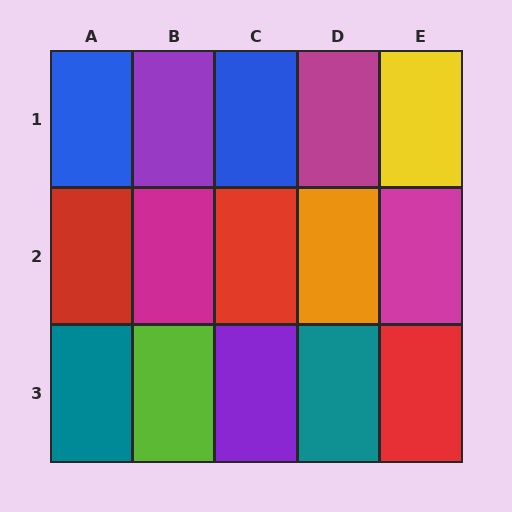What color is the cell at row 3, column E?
Red.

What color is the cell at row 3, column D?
Teal.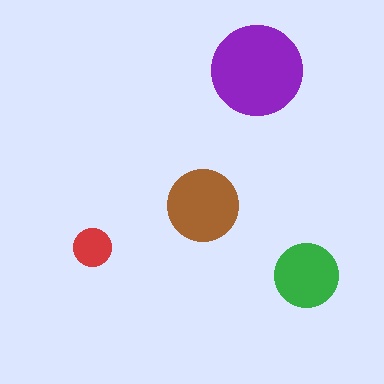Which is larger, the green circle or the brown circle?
The brown one.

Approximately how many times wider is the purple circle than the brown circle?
About 1.5 times wider.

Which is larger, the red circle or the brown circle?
The brown one.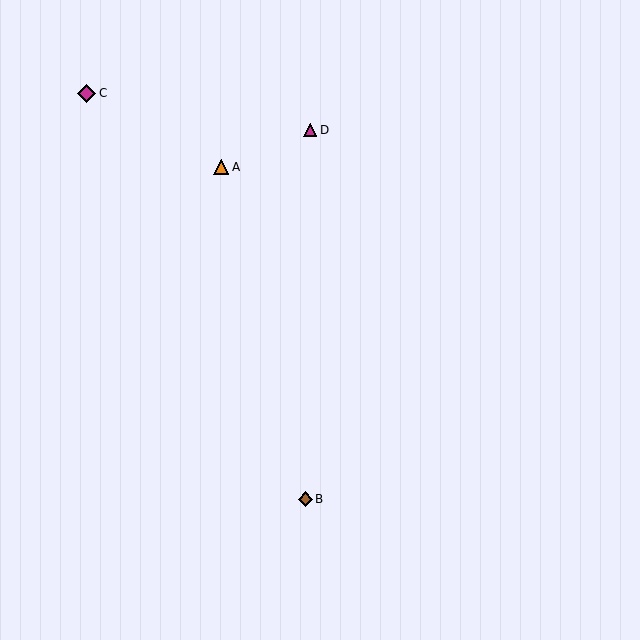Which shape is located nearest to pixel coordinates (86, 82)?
The magenta diamond (labeled C) at (87, 93) is nearest to that location.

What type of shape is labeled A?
Shape A is an orange triangle.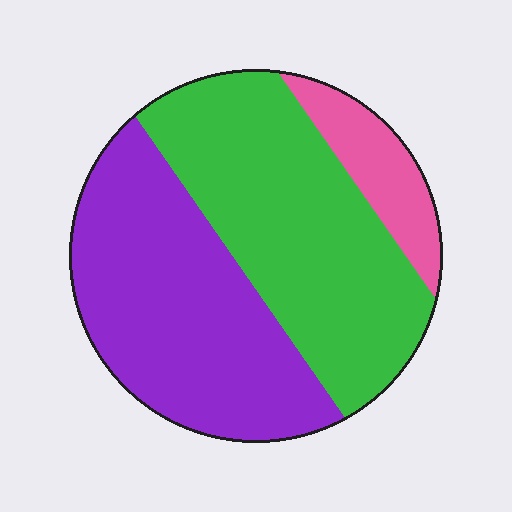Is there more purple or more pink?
Purple.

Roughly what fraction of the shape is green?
Green covers 45% of the shape.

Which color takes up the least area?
Pink, at roughly 10%.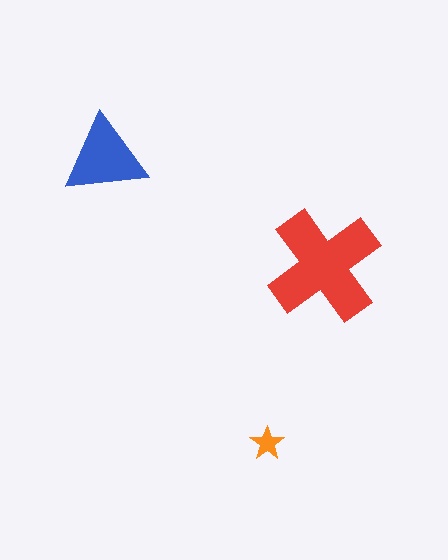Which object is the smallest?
The orange star.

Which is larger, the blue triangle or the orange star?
The blue triangle.